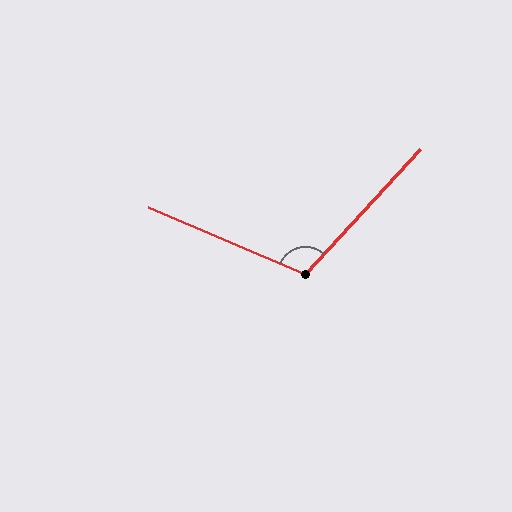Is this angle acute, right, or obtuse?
It is obtuse.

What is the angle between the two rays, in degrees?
Approximately 110 degrees.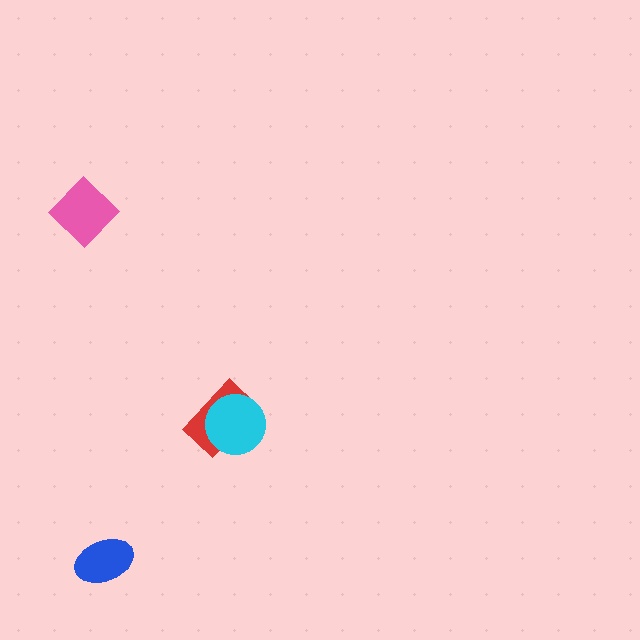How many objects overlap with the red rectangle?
1 object overlaps with the red rectangle.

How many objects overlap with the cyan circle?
1 object overlaps with the cyan circle.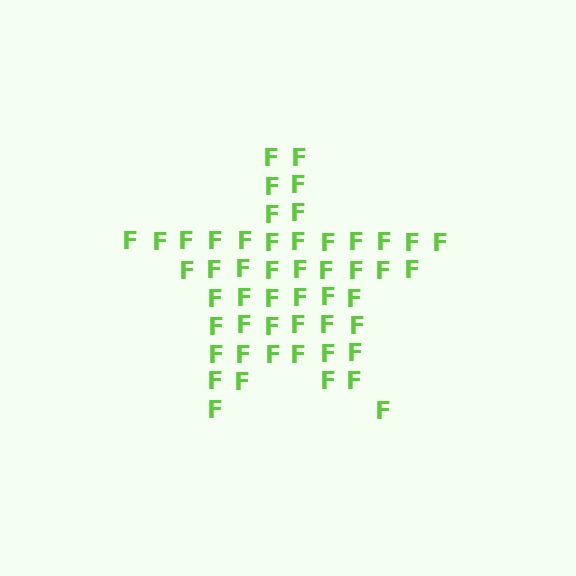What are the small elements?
The small elements are letter F's.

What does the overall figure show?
The overall figure shows a star.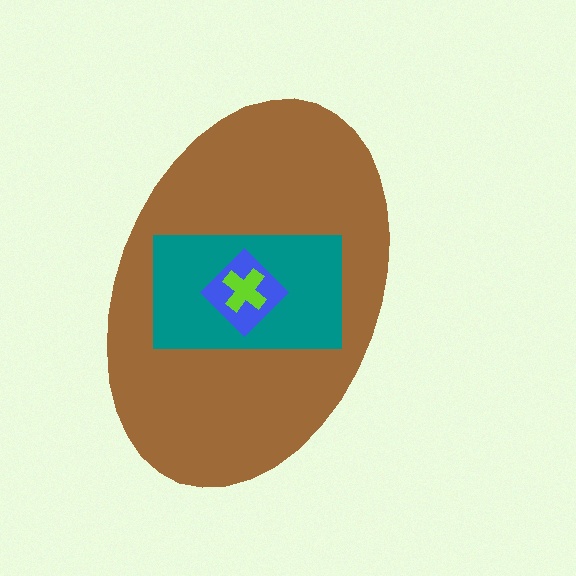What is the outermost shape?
The brown ellipse.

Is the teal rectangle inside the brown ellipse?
Yes.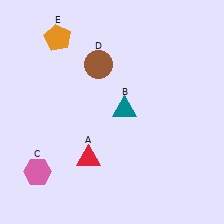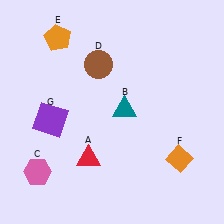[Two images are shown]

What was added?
An orange diamond (F), a purple square (G) were added in Image 2.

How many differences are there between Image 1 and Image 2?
There are 2 differences between the two images.